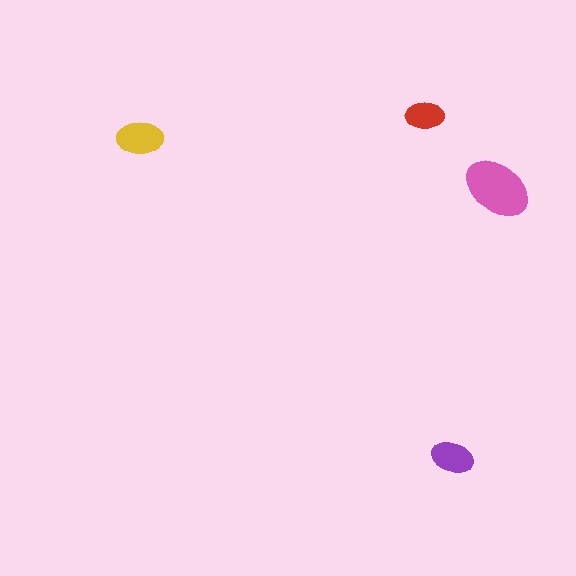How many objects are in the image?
There are 4 objects in the image.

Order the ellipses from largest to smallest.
the pink one, the yellow one, the purple one, the red one.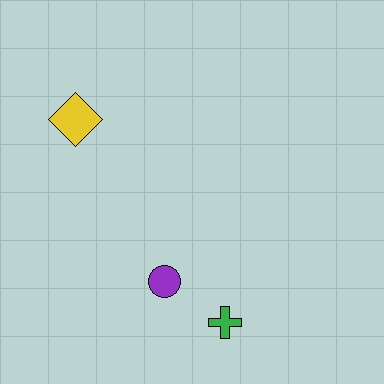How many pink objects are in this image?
There are no pink objects.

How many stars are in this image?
There are no stars.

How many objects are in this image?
There are 3 objects.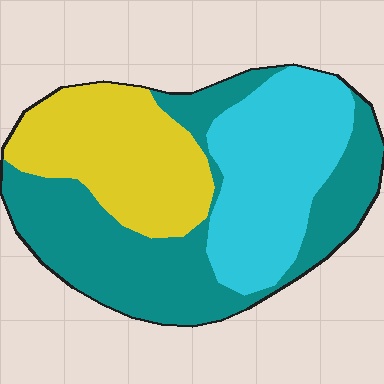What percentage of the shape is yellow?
Yellow covers around 30% of the shape.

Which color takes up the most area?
Teal, at roughly 40%.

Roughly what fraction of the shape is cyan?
Cyan covers around 30% of the shape.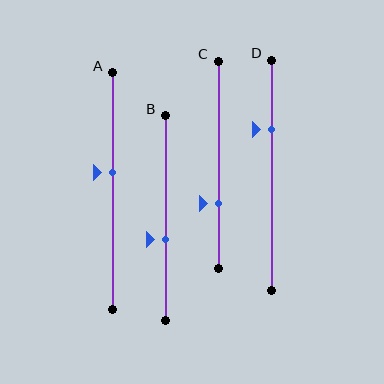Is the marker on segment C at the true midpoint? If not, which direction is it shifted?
No, the marker on segment C is shifted downward by about 18% of the segment length.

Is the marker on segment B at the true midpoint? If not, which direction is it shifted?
No, the marker on segment B is shifted downward by about 10% of the segment length.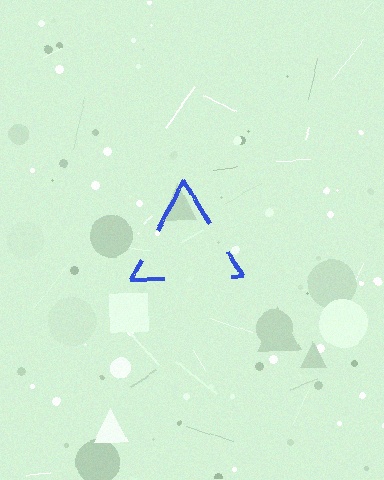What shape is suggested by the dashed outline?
The dashed outline suggests a triangle.